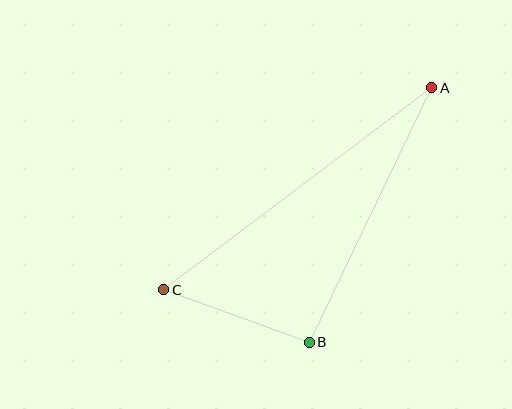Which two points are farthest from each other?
Points A and C are farthest from each other.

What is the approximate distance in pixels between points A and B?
The distance between A and B is approximately 282 pixels.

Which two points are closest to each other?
Points B and C are closest to each other.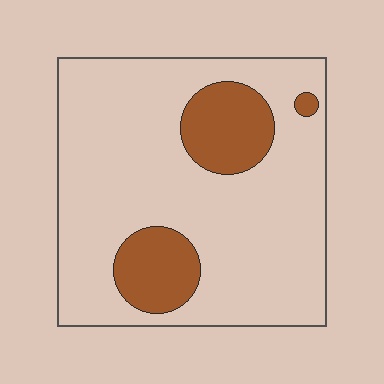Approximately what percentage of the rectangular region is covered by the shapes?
Approximately 20%.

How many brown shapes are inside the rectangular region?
3.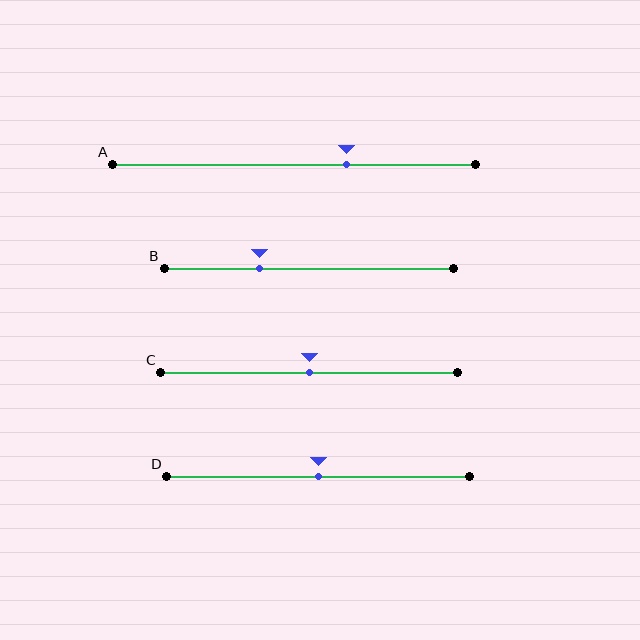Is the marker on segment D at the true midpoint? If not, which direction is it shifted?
Yes, the marker on segment D is at the true midpoint.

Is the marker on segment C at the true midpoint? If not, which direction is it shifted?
Yes, the marker on segment C is at the true midpoint.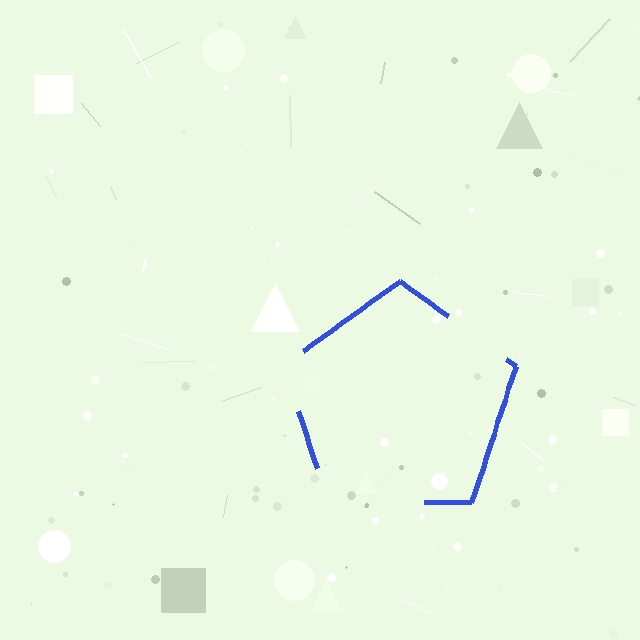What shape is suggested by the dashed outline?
The dashed outline suggests a pentagon.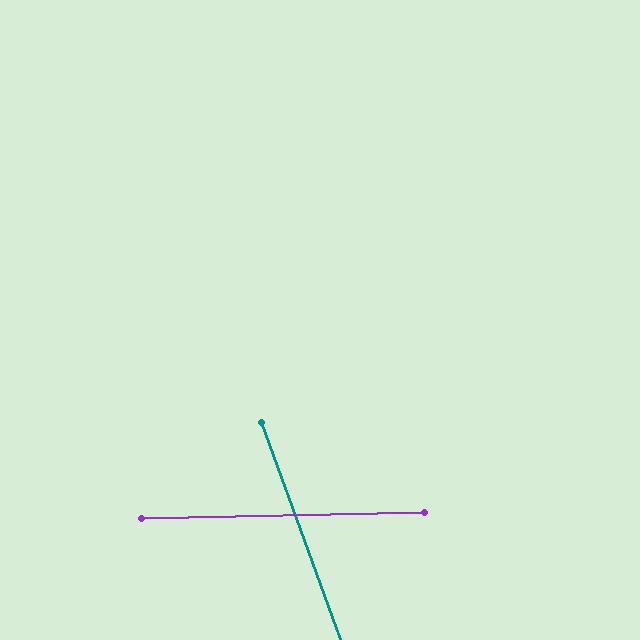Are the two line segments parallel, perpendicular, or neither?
Neither parallel nor perpendicular — they differ by about 71°.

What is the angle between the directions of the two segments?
Approximately 71 degrees.